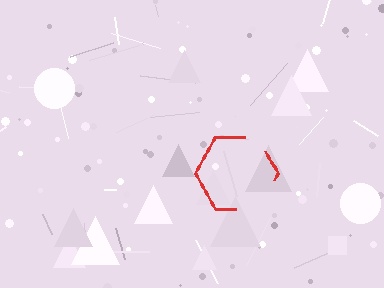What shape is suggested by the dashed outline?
The dashed outline suggests a hexagon.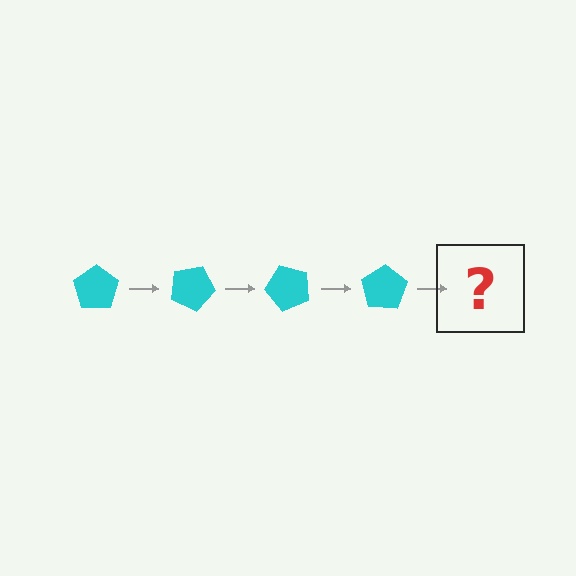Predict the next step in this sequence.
The next step is a cyan pentagon rotated 100 degrees.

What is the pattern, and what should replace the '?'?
The pattern is that the pentagon rotates 25 degrees each step. The '?' should be a cyan pentagon rotated 100 degrees.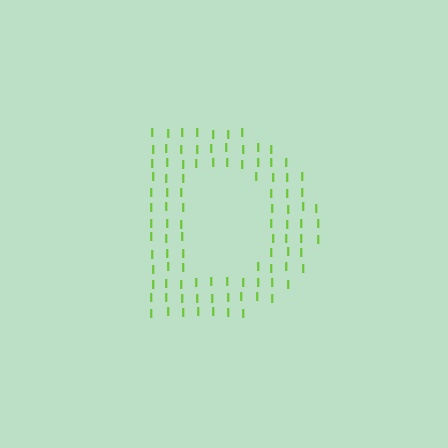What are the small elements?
The small elements are letter I's.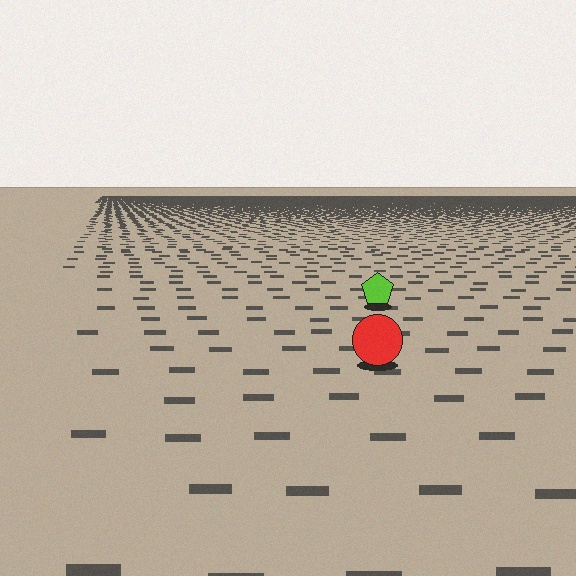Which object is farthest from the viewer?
The lime pentagon is farthest from the viewer. It appears smaller and the ground texture around it is denser.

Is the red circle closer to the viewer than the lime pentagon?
Yes. The red circle is closer — you can tell from the texture gradient: the ground texture is coarser near it.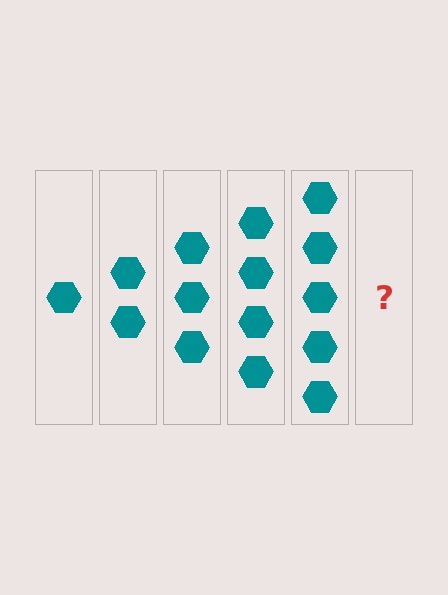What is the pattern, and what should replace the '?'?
The pattern is that each step adds one more hexagon. The '?' should be 6 hexagons.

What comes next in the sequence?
The next element should be 6 hexagons.